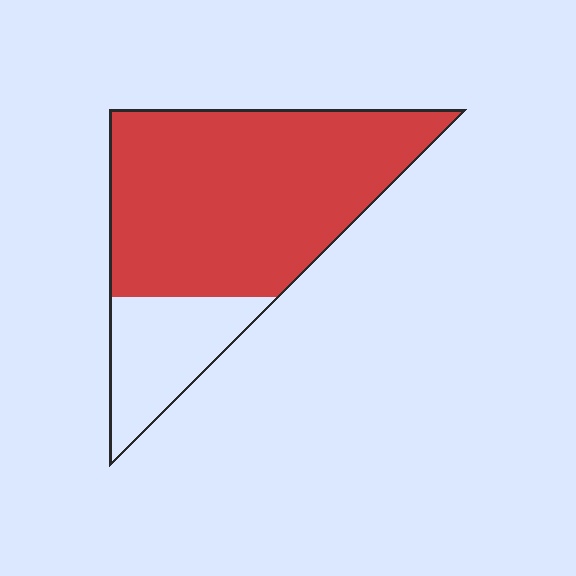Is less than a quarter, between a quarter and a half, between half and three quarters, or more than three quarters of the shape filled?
More than three quarters.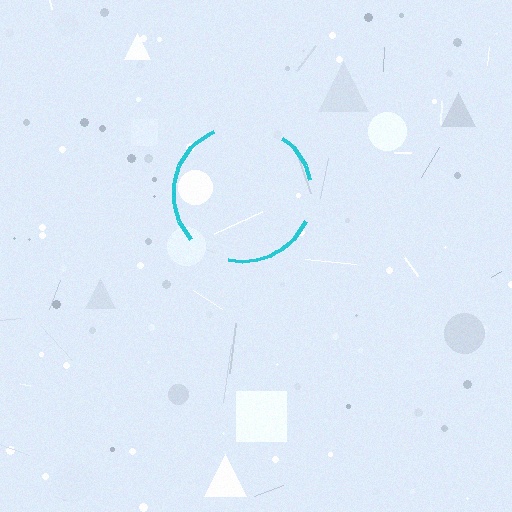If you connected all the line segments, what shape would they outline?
They would outline a circle.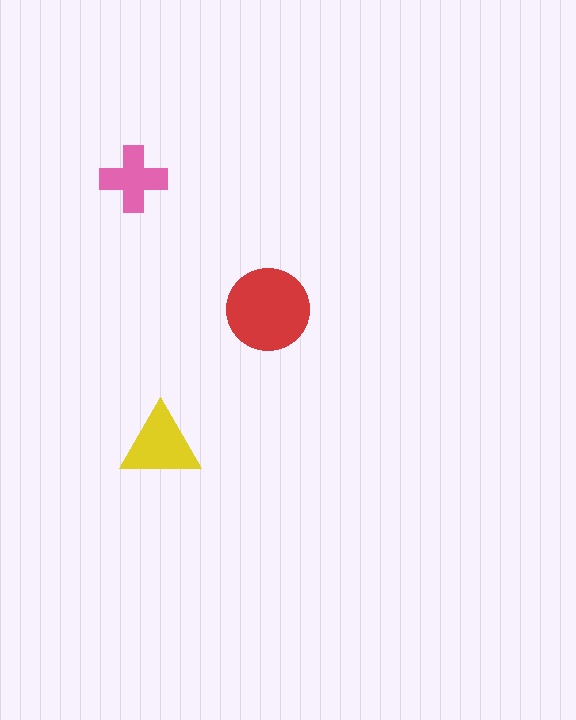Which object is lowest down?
The yellow triangle is bottommost.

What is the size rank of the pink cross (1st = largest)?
3rd.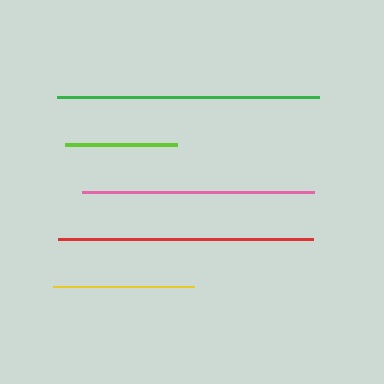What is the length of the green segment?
The green segment is approximately 262 pixels long.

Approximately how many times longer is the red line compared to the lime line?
The red line is approximately 2.3 times the length of the lime line.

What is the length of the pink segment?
The pink segment is approximately 232 pixels long.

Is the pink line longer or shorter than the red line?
The red line is longer than the pink line.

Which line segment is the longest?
The green line is the longest at approximately 262 pixels.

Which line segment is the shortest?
The lime line is the shortest at approximately 112 pixels.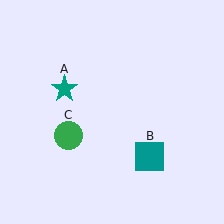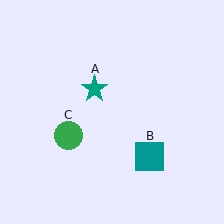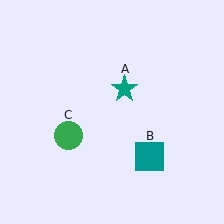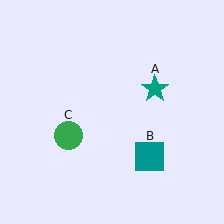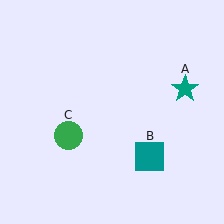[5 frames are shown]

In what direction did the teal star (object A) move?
The teal star (object A) moved right.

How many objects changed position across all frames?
1 object changed position: teal star (object A).